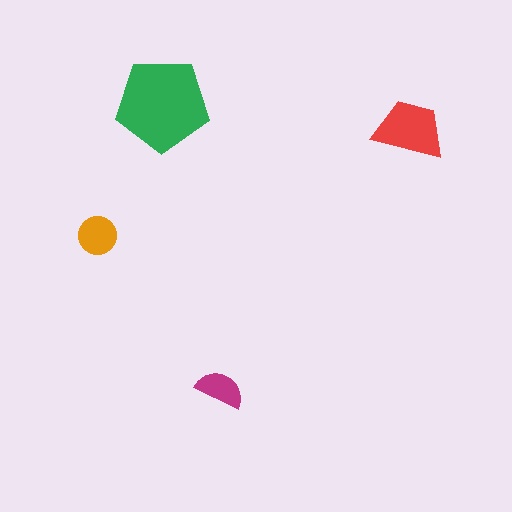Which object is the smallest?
The magenta semicircle.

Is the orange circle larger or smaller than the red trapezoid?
Smaller.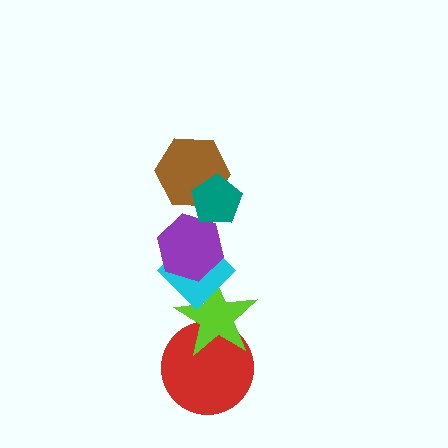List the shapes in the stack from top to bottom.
From top to bottom: the teal pentagon, the brown hexagon, the purple hexagon, the cyan diamond, the lime star, the red circle.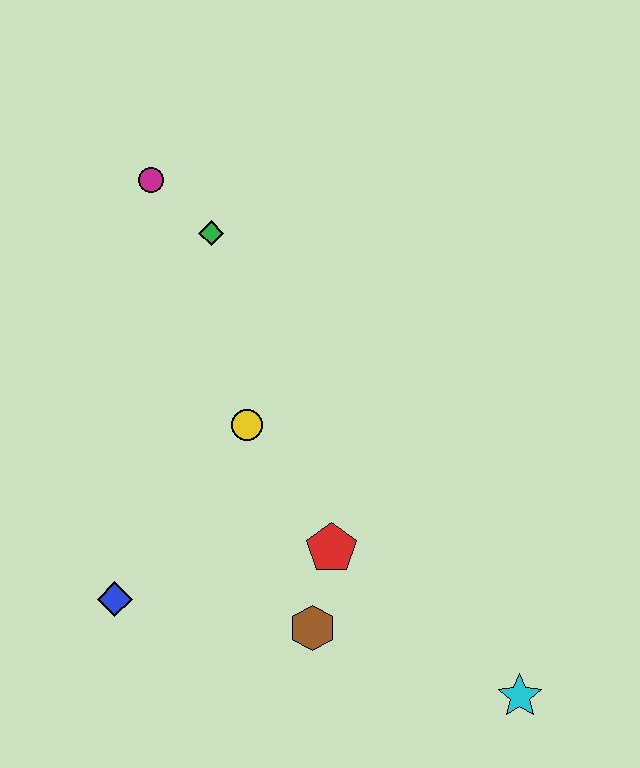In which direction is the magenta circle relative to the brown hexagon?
The magenta circle is above the brown hexagon.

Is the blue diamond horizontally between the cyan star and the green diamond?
No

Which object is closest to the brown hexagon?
The red pentagon is closest to the brown hexagon.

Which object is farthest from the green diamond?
The cyan star is farthest from the green diamond.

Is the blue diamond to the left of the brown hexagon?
Yes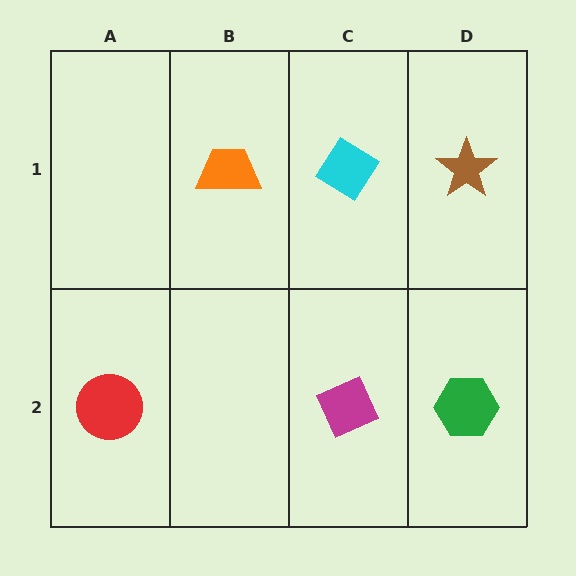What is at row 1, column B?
An orange trapezoid.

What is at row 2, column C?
A magenta diamond.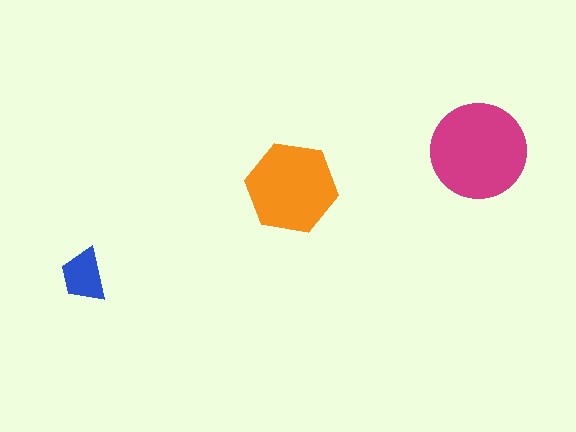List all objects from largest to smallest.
The magenta circle, the orange hexagon, the blue trapezoid.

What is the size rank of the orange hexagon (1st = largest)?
2nd.